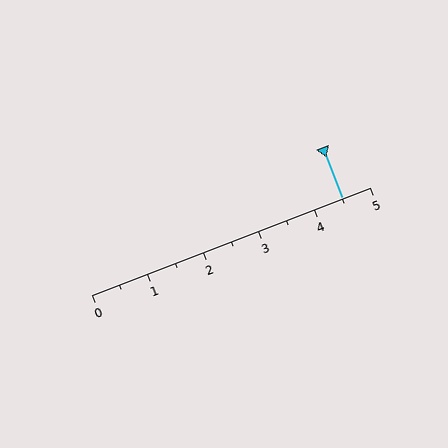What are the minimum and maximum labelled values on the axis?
The axis runs from 0 to 5.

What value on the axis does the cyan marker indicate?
The marker indicates approximately 4.5.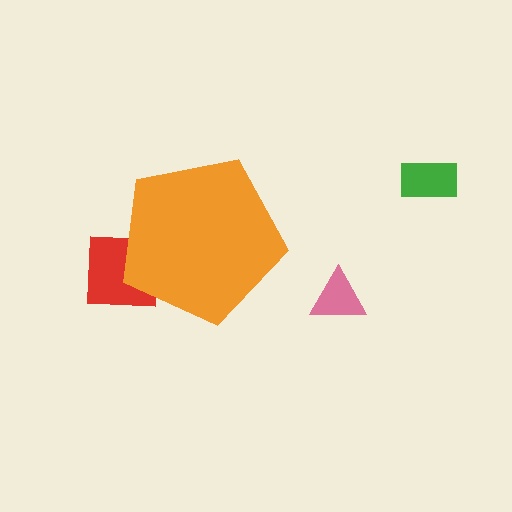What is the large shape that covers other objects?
An orange pentagon.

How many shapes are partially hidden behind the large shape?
1 shape is partially hidden.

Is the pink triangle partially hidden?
No, the pink triangle is fully visible.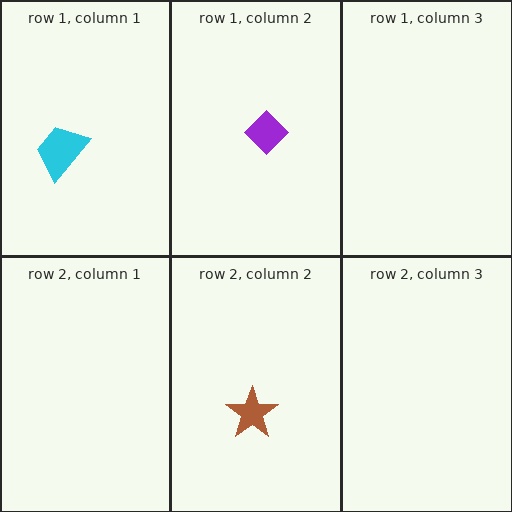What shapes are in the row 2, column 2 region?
The brown star.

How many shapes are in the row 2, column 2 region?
1.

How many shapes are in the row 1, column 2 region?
1.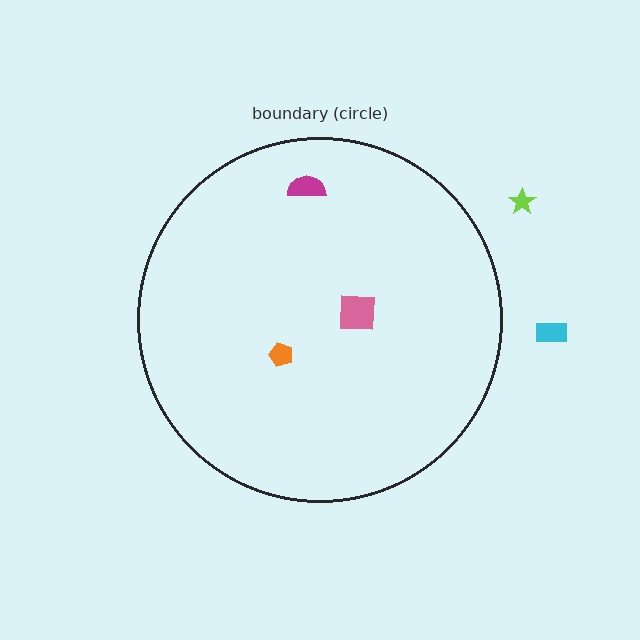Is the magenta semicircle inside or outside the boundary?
Inside.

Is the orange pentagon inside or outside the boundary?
Inside.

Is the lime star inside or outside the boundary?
Outside.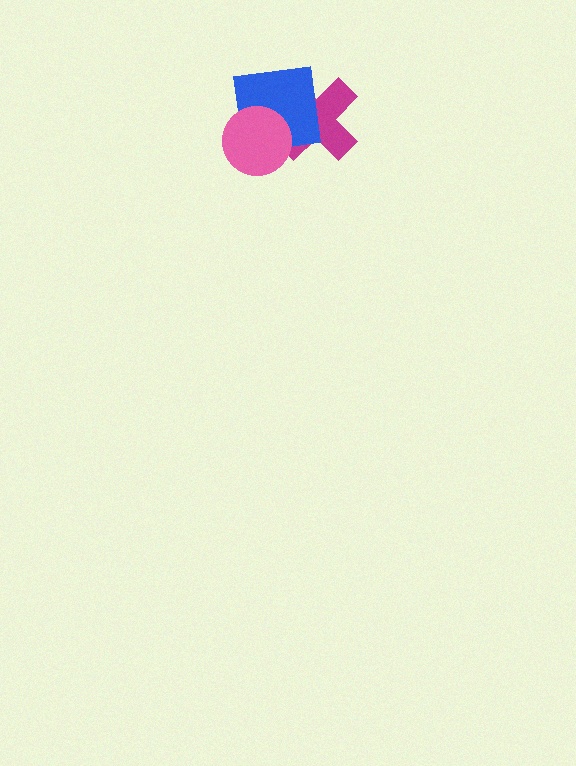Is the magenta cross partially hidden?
Yes, it is partially covered by another shape.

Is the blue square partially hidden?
Yes, it is partially covered by another shape.